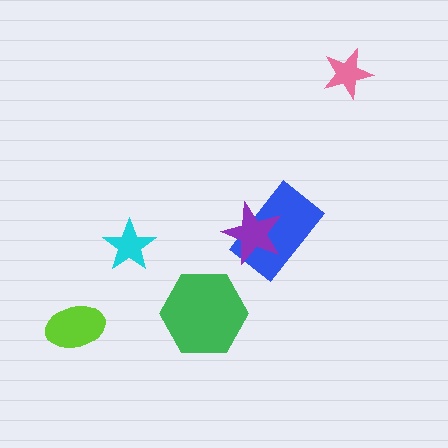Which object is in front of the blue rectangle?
The purple star is in front of the blue rectangle.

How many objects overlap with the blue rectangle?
1 object overlaps with the blue rectangle.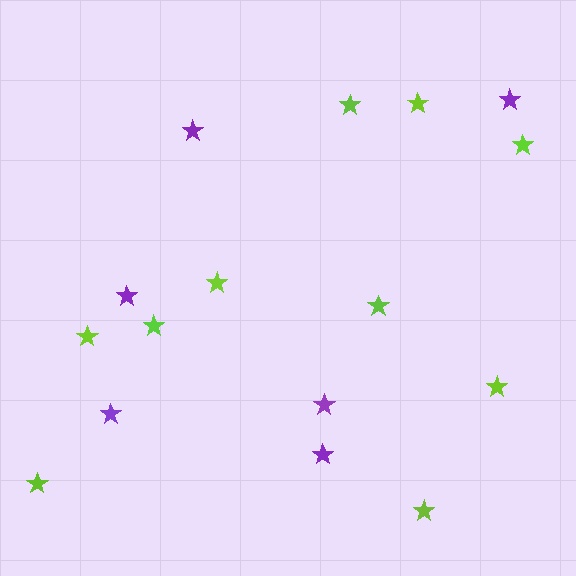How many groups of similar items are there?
There are 2 groups: one group of purple stars (6) and one group of lime stars (10).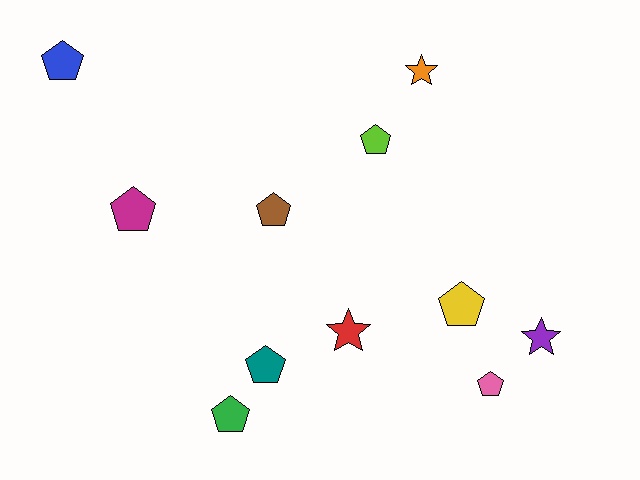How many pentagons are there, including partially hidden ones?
There are 8 pentagons.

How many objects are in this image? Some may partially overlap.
There are 11 objects.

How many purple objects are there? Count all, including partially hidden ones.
There is 1 purple object.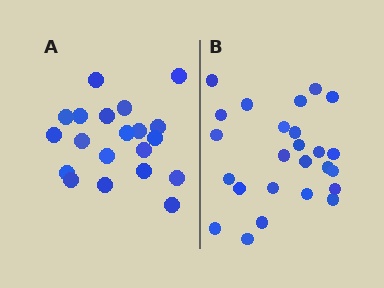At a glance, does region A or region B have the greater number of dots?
Region B (the right region) has more dots.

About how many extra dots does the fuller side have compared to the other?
Region B has about 5 more dots than region A.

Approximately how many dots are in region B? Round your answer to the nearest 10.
About 20 dots. (The exact count is 25, which rounds to 20.)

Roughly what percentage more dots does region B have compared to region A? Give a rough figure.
About 25% more.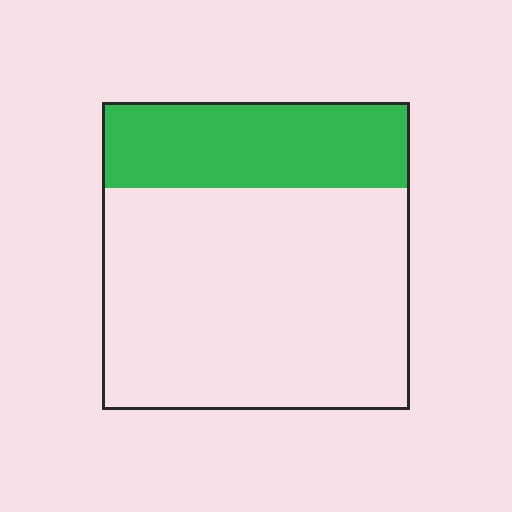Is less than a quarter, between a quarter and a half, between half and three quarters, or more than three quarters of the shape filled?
Between a quarter and a half.